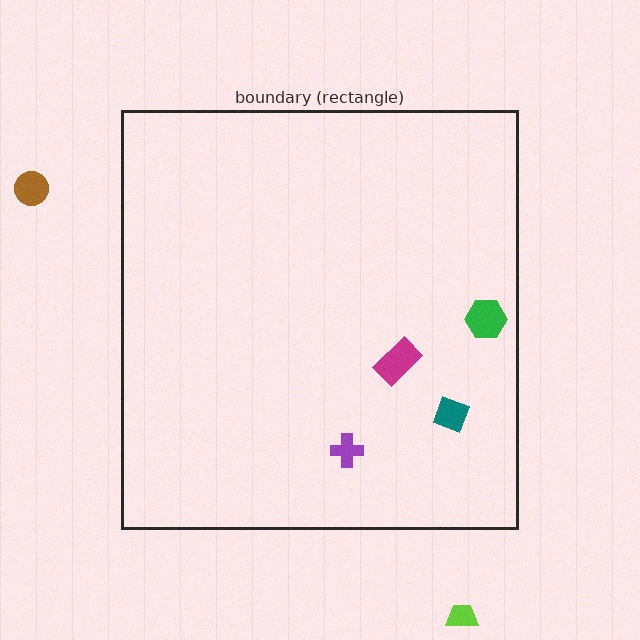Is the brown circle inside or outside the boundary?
Outside.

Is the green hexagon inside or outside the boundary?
Inside.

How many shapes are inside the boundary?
4 inside, 2 outside.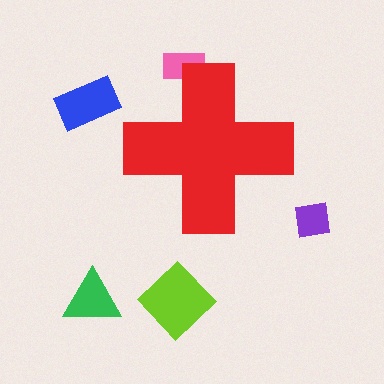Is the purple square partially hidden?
No, the purple square is fully visible.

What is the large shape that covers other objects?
A red cross.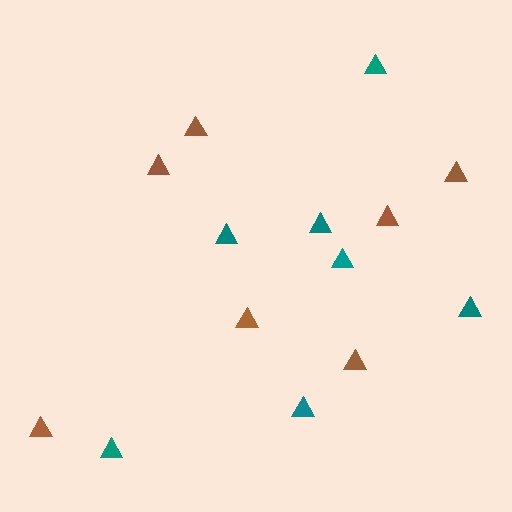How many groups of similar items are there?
There are 2 groups: one group of teal triangles (7) and one group of brown triangles (7).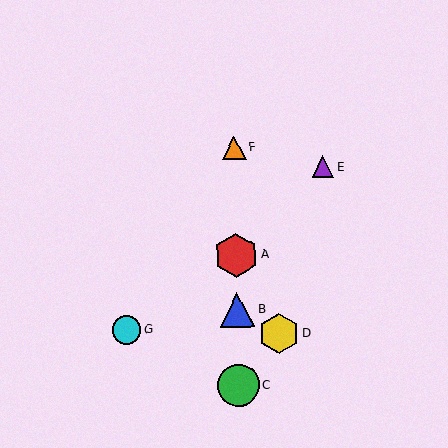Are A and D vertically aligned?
No, A is at x≈236 and D is at x≈279.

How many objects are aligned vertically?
4 objects (A, B, C, F) are aligned vertically.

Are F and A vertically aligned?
Yes, both are at x≈234.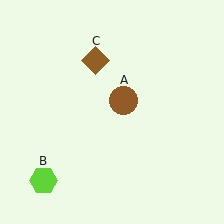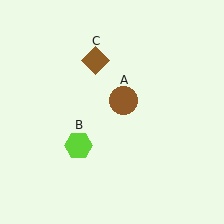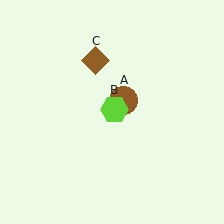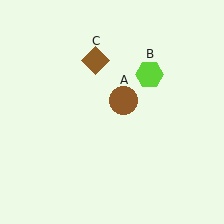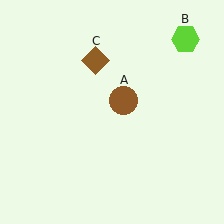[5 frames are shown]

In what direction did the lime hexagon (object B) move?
The lime hexagon (object B) moved up and to the right.